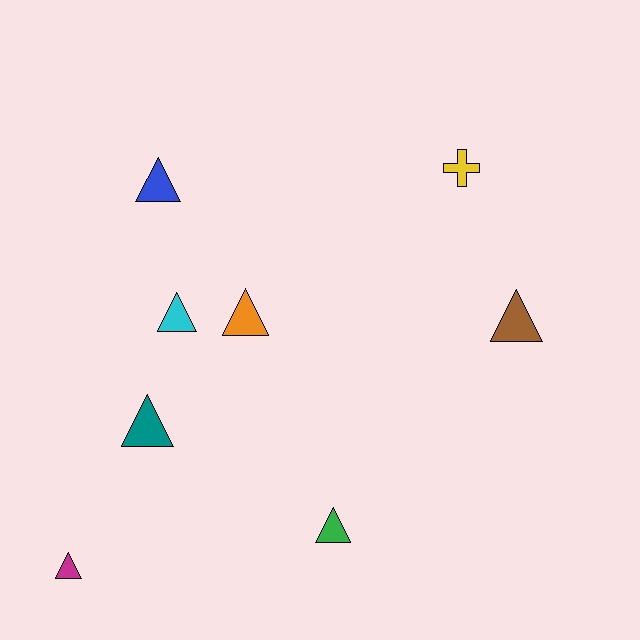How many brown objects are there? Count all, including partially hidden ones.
There is 1 brown object.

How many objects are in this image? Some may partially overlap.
There are 8 objects.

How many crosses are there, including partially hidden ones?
There is 1 cross.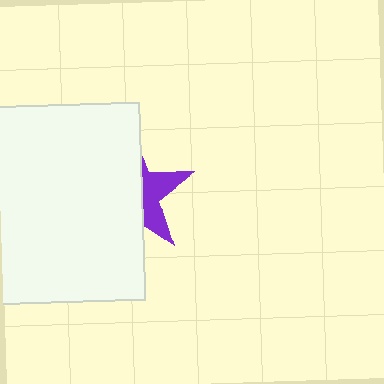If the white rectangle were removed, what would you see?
You would see the complete purple star.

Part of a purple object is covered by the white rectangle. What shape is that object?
It is a star.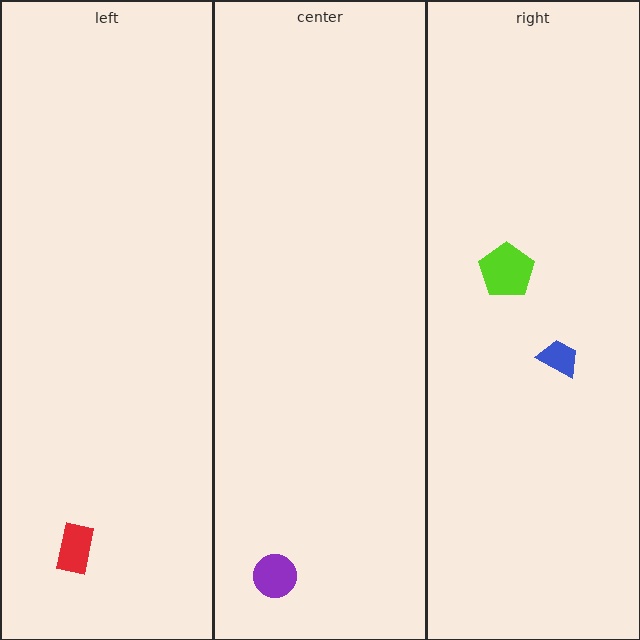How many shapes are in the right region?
2.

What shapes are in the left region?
The red rectangle.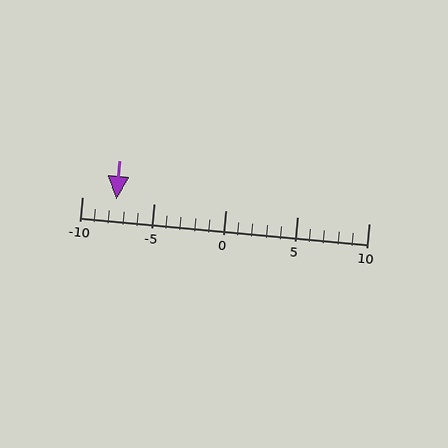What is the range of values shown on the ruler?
The ruler shows values from -10 to 10.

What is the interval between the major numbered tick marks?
The major tick marks are spaced 5 units apart.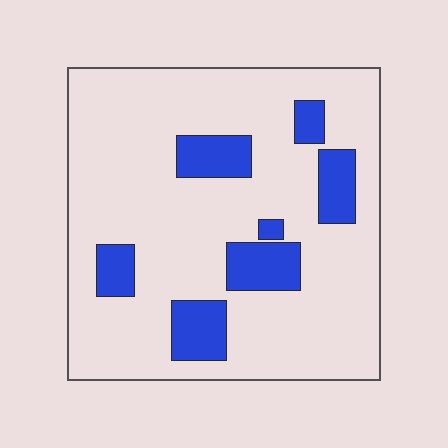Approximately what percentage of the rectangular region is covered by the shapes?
Approximately 15%.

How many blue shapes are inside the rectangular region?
7.